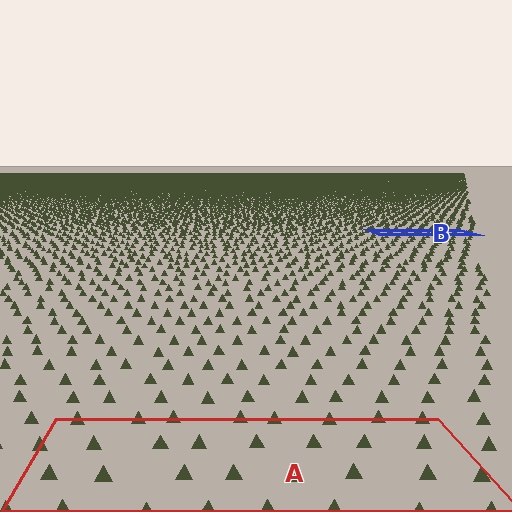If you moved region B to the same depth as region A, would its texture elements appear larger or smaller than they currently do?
They would appear larger. At a closer depth, the same texture elements are projected at a bigger on-screen size.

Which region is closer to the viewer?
Region A is closer. The texture elements there are larger and more spread out.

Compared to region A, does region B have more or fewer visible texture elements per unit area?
Region B has more texture elements per unit area — they are packed more densely because it is farther away.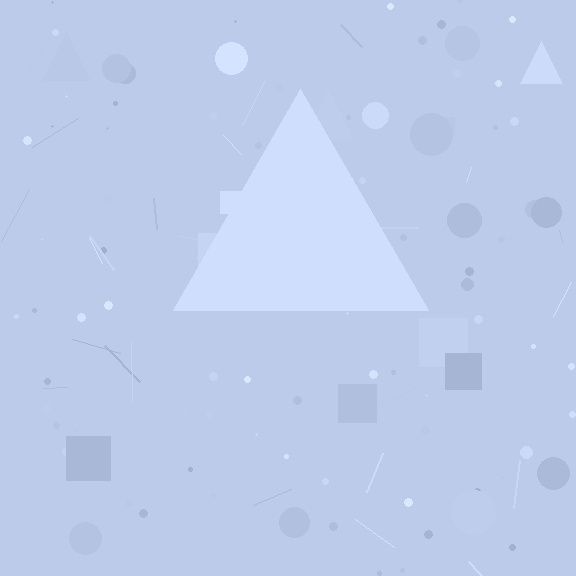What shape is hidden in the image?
A triangle is hidden in the image.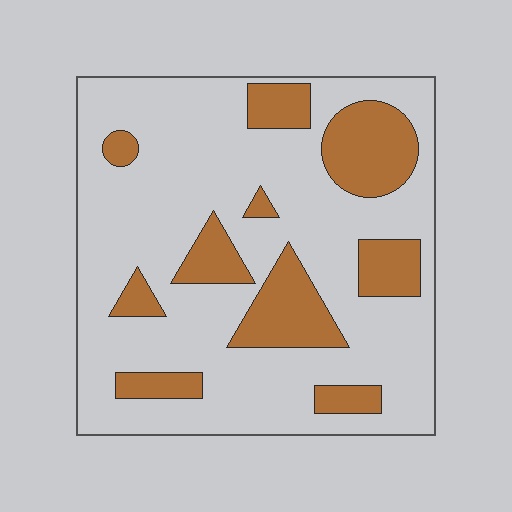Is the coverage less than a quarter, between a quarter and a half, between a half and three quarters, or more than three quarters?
Less than a quarter.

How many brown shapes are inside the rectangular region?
10.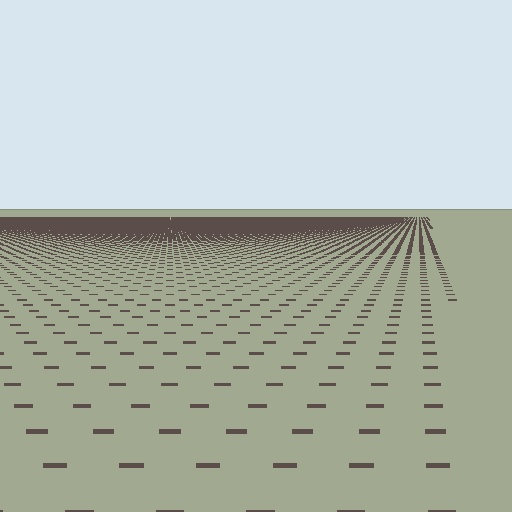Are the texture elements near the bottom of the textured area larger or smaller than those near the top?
Larger. Near the bottom, elements are closer to the viewer and appear at a bigger on-screen size.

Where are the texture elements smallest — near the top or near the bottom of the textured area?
Near the top.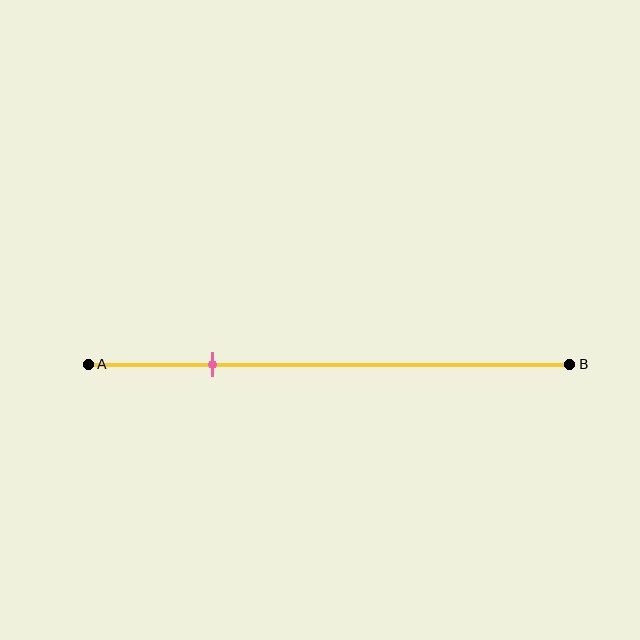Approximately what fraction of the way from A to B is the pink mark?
The pink mark is approximately 25% of the way from A to B.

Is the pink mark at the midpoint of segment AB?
No, the mark is at about 25% from A, not at the 50% midpoint.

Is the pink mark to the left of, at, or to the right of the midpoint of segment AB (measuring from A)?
The pink mark is to the left of the midpoint of segment AB.